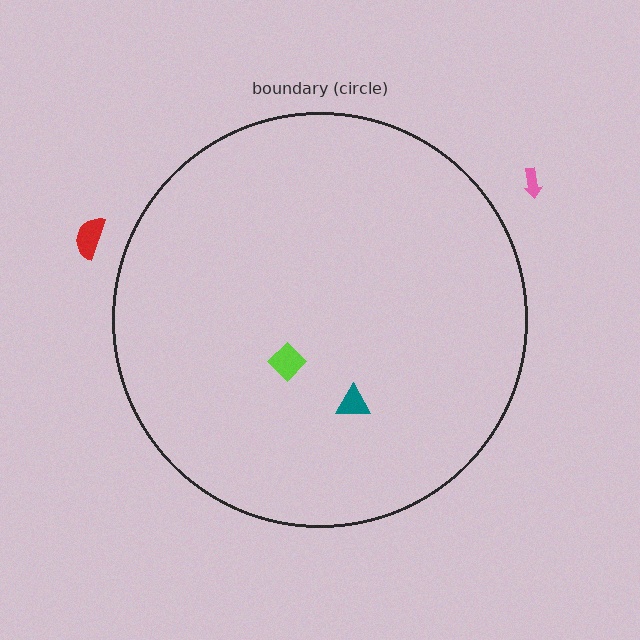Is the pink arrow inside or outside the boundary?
Outside.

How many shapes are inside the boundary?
2 inside, 2 outside.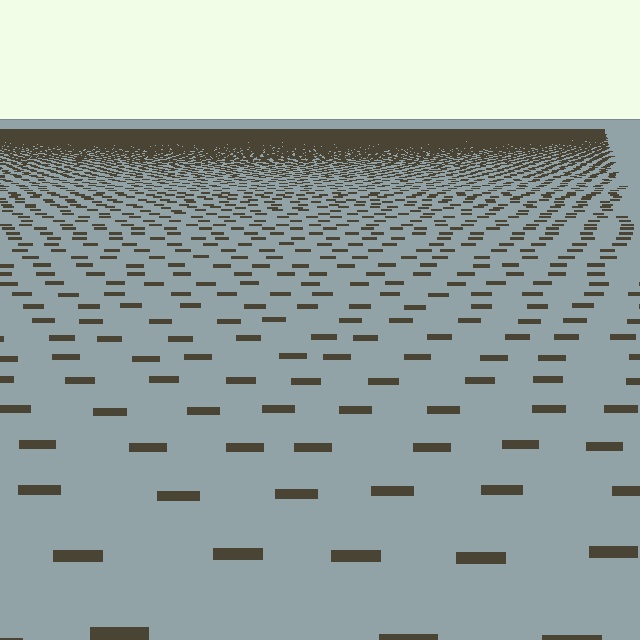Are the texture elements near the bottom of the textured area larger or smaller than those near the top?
Larger. Near the bottom, elements are closer to the viewer and appear at a bigger on-screen size.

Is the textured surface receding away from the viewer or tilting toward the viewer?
The surface is receding away from the viewer. Texture elements get smaller and denser toward the top.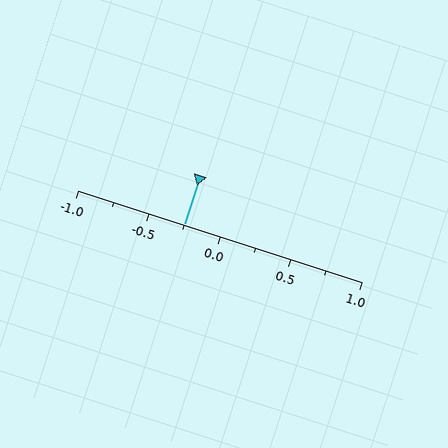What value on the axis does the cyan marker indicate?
The marker indicates approximately -0.25.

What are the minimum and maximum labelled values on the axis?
The axis runs from -1.0 to 1.0.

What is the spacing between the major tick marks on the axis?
The major ticks are spaced 0.5 apart.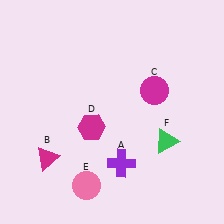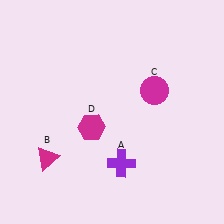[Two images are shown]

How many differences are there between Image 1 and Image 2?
There are 2 differences between the two images.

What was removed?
The green triangle (F), the pink circle (E) were removed in Image 2.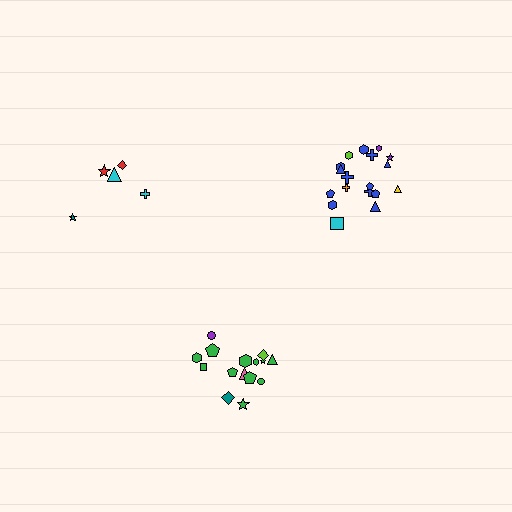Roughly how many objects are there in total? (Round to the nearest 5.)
Roughly 40 objects in total.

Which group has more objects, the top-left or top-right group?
The top-right group.